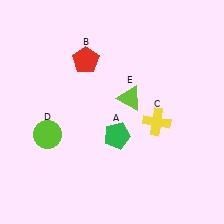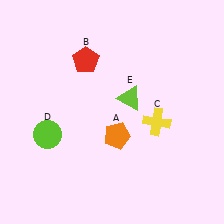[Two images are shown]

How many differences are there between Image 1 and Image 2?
There is 1 difference between the two images.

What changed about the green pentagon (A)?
In Image 1, A is green. In Image 2, it changed to orange.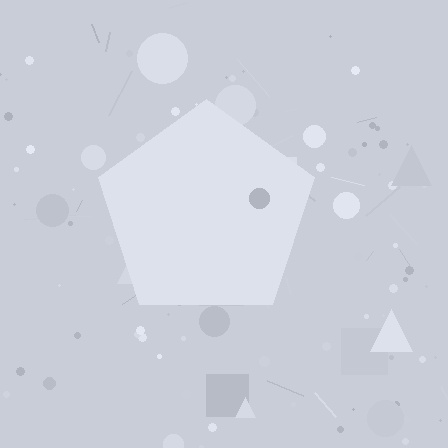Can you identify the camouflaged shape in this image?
The camouflaged shape is a pentagon.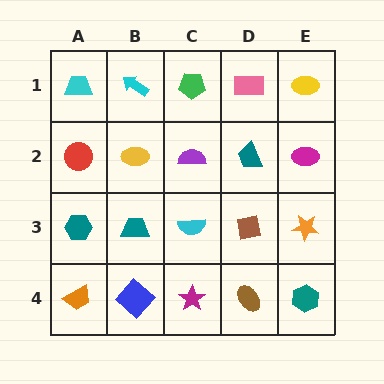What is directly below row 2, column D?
A brown square.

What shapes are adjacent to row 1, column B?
A yellow ellipse (row 2, column B), a cyan trapezoid (row 1, column A), a green pentagon (row 1, column C).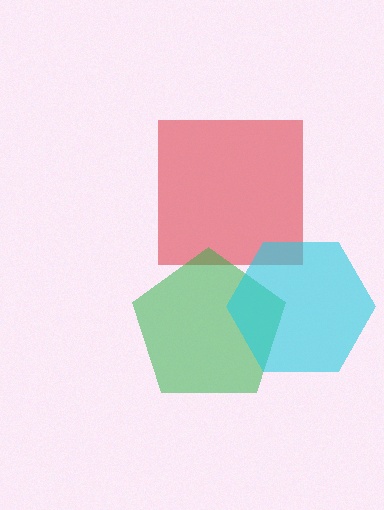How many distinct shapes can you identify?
There are 3 distinct shapes: a red square, a green pentagon, a cyan hexagon.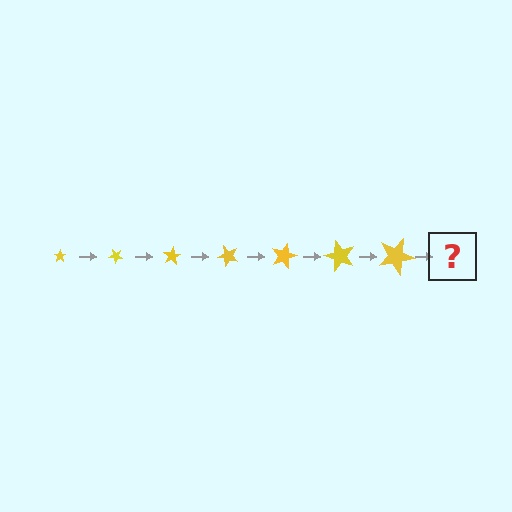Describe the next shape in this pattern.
It should be a star, larger than the previous one and rotated 280 degrees from the start.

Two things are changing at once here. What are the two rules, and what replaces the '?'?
The two rules are that the star grows larger each step and it rotates 40 degrees each step. The '?' should be a star, larger than the previous one and rotated 280 degrees from the start.